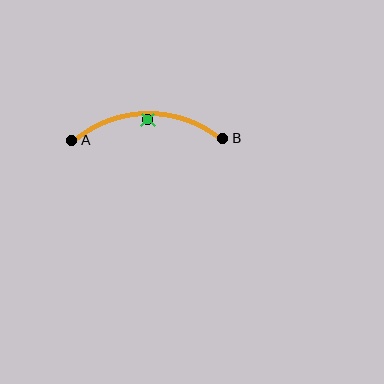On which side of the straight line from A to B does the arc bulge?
The arc bulges above the straight line connecting A and B.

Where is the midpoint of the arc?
The arc midpoint is the point on the curve farthest from the straight line joining A and B. It sits above that line.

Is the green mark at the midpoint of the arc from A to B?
No — the green mark does not lie on the arc at all. It sits slightly inside the curve.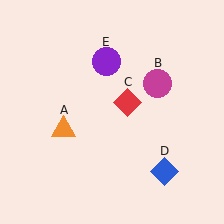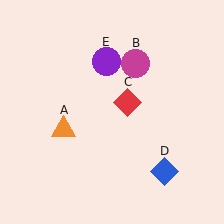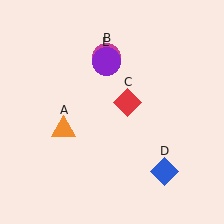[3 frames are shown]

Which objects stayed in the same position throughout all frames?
Orange triangle (object A) and red diamond (object C) and blue diamond (object D) and purple circle (object E) remained stationary.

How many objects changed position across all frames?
1 object changed position: magenta circle (object B).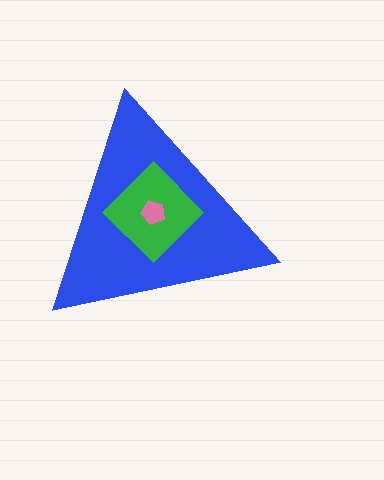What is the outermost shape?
The blue triangle.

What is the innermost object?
The pink pentagon.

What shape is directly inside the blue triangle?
The green diamond.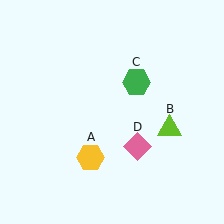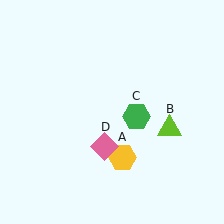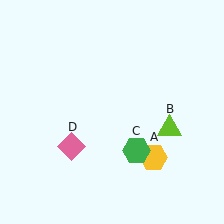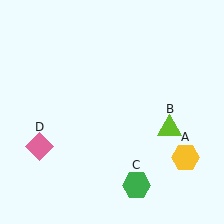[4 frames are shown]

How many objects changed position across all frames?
3 objects changed position: yellow hexagon (object A), green hexagon (object C), pink diamond (object D).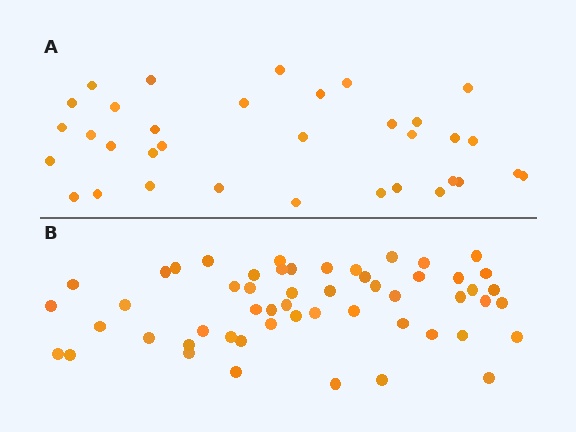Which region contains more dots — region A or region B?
Region B (the bottom region) has more dots.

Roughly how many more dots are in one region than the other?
Region B has approximately 20 more dots than region A.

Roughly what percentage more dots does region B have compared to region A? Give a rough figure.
About 60% more.